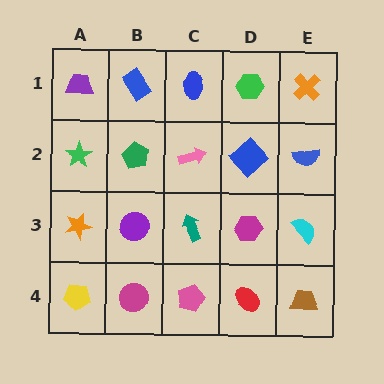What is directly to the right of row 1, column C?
A green hexagon.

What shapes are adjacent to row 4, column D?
A magenta hexagon (row 3, column D), a pink pentagon (row 4, column C), a brown trapezoid (row 4, column E).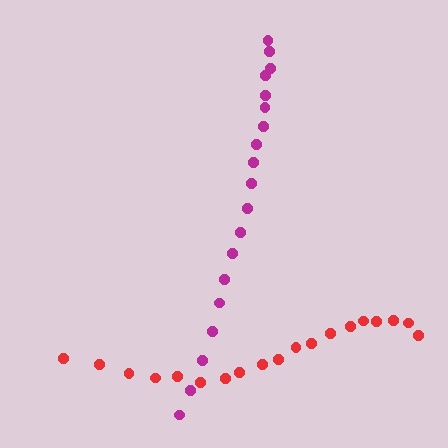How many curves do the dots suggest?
There are 2 distinct paths.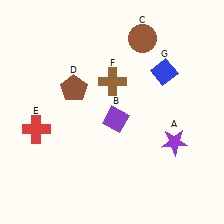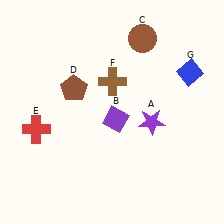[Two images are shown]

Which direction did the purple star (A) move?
The purple star (A) moved left.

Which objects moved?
The objects that moved are: the purple star (A), the blue diamond (G).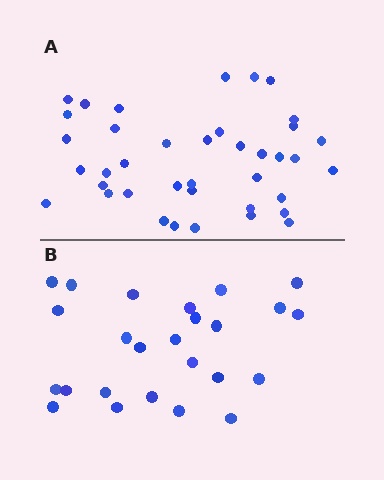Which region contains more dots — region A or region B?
Region A (the top region) has more dots.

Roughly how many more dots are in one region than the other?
Region A has approximately 15 more dots than region B.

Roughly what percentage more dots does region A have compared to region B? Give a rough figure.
About 55% more.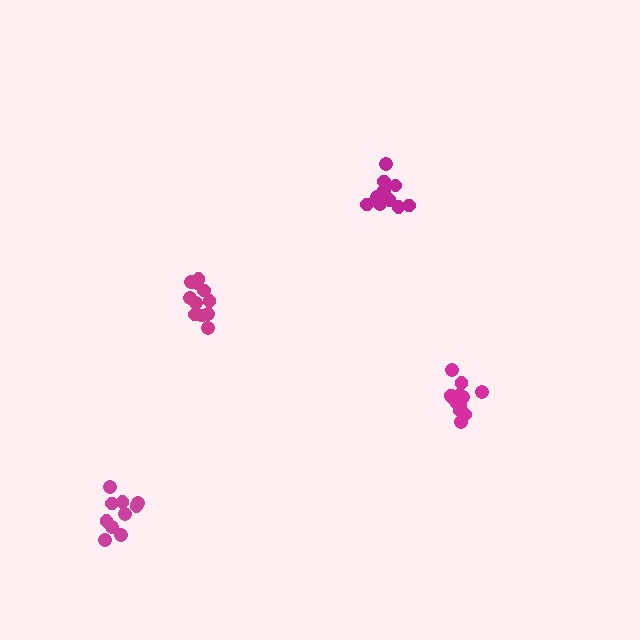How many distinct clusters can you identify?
There are 4 distinct clusters.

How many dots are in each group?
Group 1: 12 dots, Group 2: 10 dots, Group 3: 11 dots, Group 4: 10 dots (43 total).